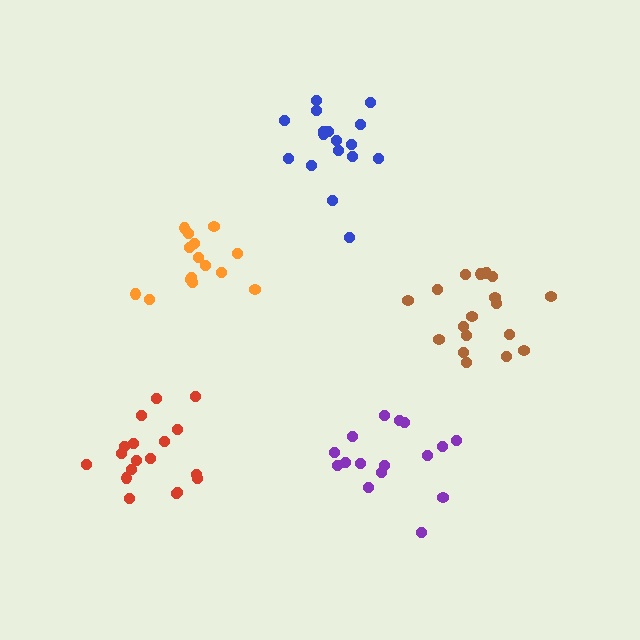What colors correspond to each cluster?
The clusters are colored: brown, purple, orange, blue, red.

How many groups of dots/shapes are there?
There are 5 groups.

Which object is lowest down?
The purple cluster is bottommost.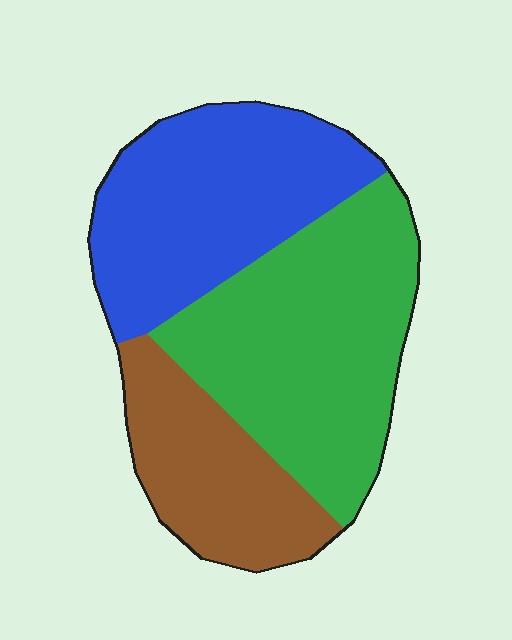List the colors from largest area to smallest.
From largest to smallest: green, blue, brown.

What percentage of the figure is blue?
Blue covers about 35% of the figure.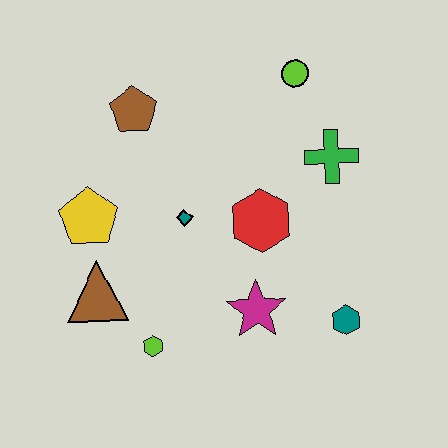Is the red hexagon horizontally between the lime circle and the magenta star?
Yes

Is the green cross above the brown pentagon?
No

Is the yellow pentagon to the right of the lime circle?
No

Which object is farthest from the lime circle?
The lime hexagon is farthest from the lime circle.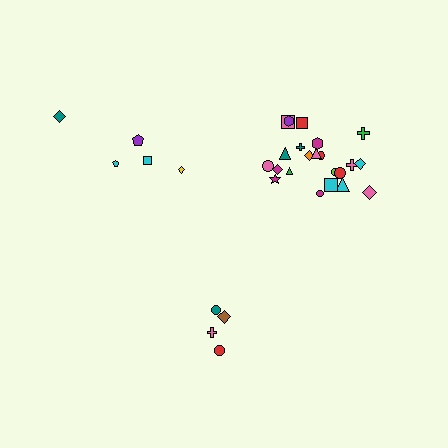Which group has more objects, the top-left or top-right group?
The top-right group.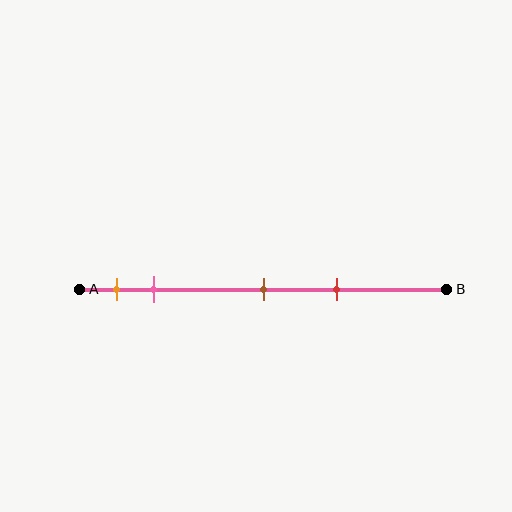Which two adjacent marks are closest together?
The orange and pink marks are the closest adjacent pair.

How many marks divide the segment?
There are 4 marks dividing the segment.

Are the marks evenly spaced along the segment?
No, the marks are not evenly spaced.